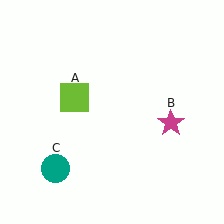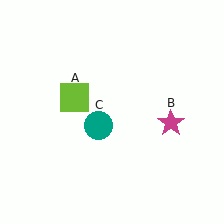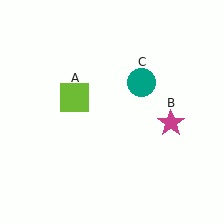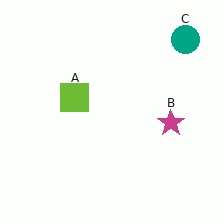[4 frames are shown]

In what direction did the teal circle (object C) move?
The teal circle (object C) moved up and to the right.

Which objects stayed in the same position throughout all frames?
Lime square (object A) and magenta star (object B) remained stationary.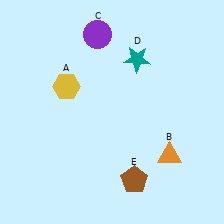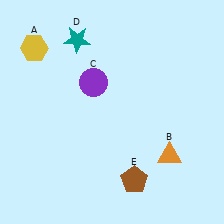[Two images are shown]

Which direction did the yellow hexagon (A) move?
The yellow hexagon (A) moved up.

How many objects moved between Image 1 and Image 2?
3 objects moved between the two images.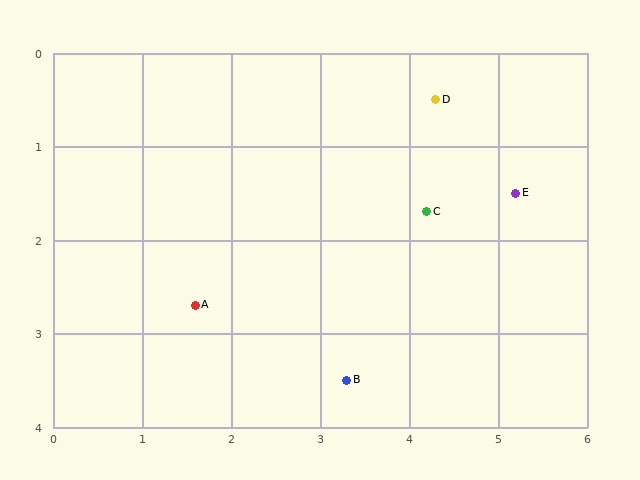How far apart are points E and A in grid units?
Points E and A are about 3.8 grid units apart.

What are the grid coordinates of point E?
Point E is at approximately (5.2, 1.5).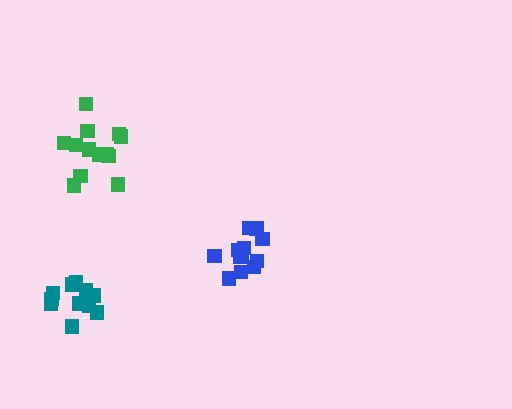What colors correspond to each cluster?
The clusters are colored: green, blue, teal.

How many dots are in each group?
Group 1: 13 dots, Group 2: 12 dots, Group 3: 11 dots (36 total).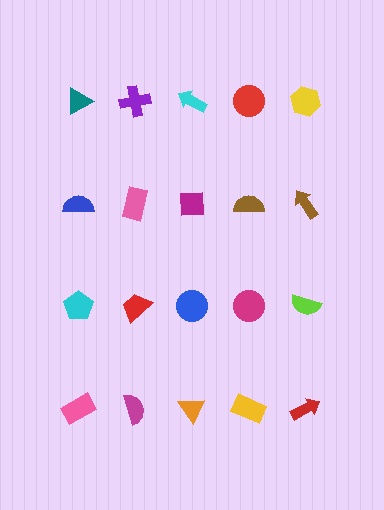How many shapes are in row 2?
5 shapes.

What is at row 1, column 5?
A yellow hexagon.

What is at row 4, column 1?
A pink rectangle.